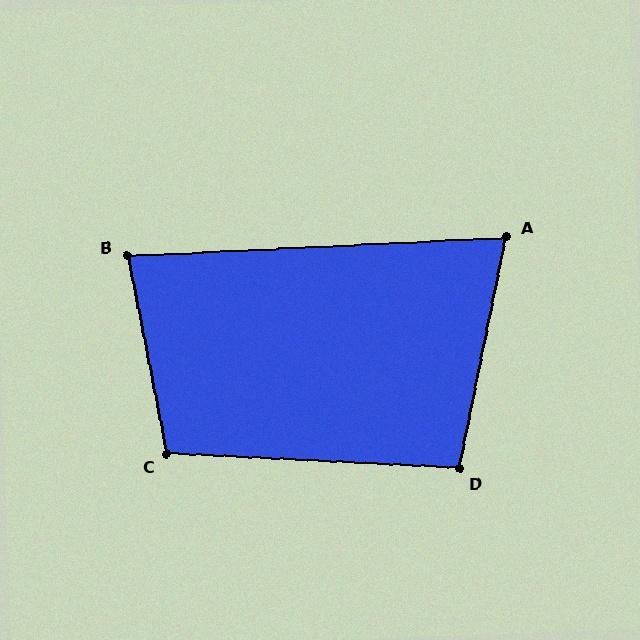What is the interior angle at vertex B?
Approximately 81 degrees (acute).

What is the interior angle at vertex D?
Approximately 99 degrees (obtuse).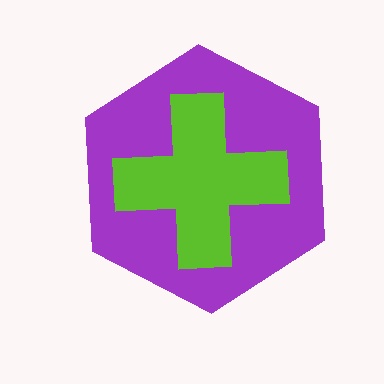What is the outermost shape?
The purple hexagon.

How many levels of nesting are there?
2.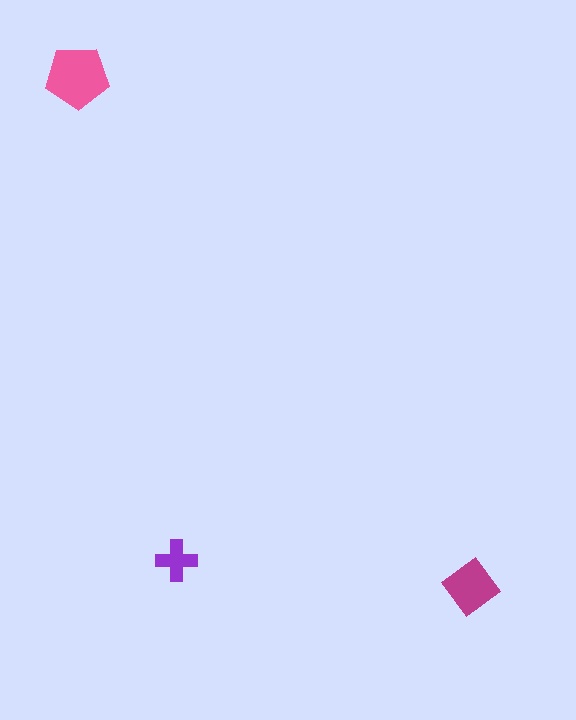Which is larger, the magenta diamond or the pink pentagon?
The pink pentagon.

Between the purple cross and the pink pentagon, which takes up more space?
The pink pentagon.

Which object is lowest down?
The magenta diamond is bottommost.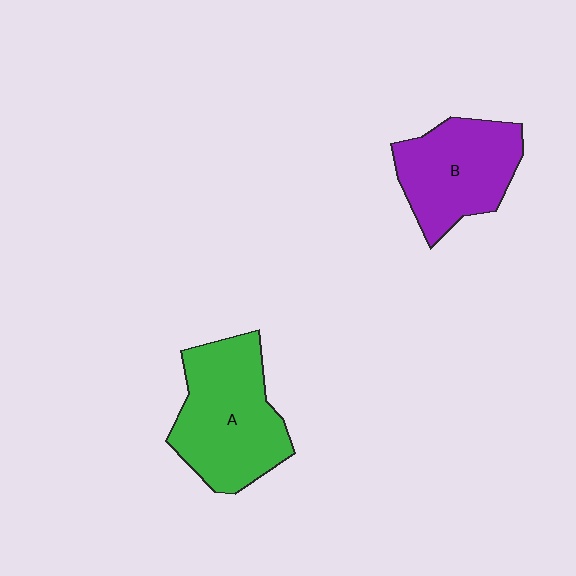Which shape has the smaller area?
Shape B (purple).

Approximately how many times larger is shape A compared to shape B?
Approximately 1.2 times.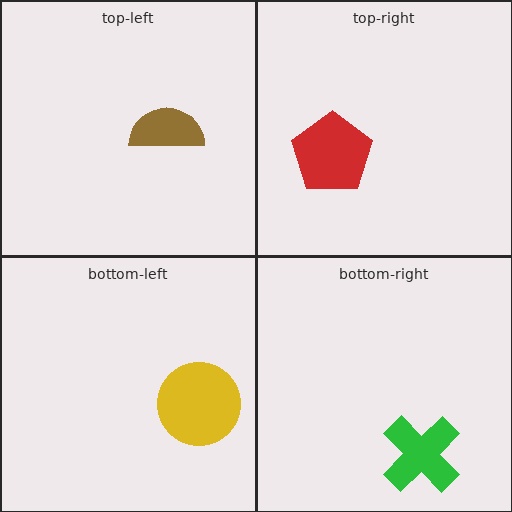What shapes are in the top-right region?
The red pentagon.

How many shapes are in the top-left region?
1.